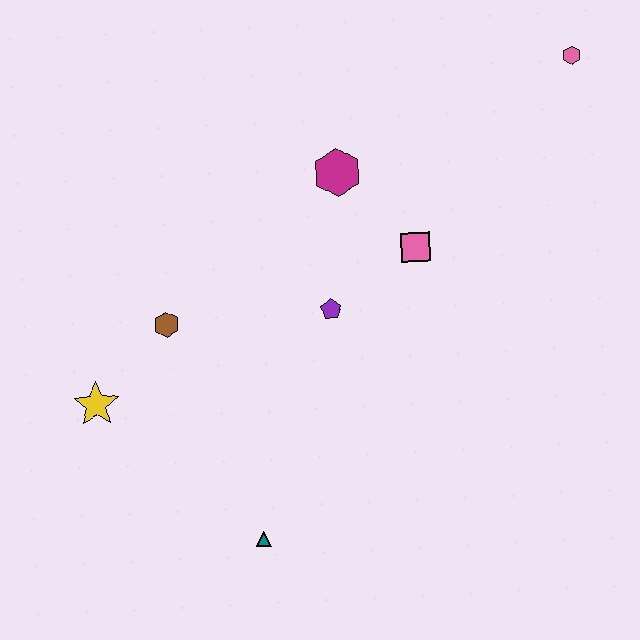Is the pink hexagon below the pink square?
No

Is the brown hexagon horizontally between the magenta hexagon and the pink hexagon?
No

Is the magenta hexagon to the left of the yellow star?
No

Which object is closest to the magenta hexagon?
The pink square is closest to the magenta hexagon.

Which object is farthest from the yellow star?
The pink hexagon is farthest from the yellow star.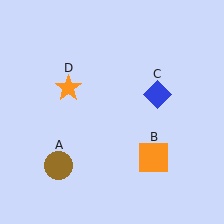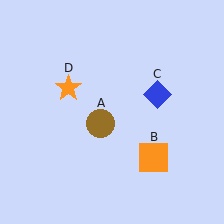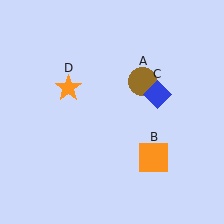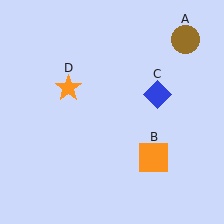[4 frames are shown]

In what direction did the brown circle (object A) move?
The brown circle (object A) moved up and to the right.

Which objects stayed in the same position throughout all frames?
Orange square (object B) and blue diamond (object C) and orange star (object D) remained stationary.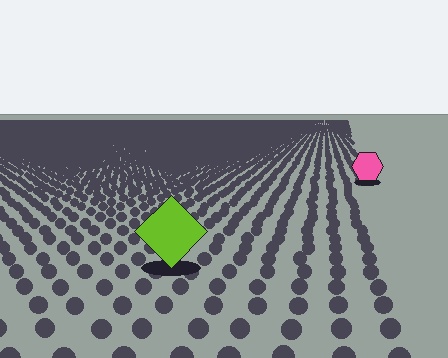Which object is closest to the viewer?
The lime diamond is closest. The texture marks near it are larger and more spread out.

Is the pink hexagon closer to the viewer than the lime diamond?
No. The lime diamond is closer — you can tell from the texture gradient: the ground texture is coarser near it.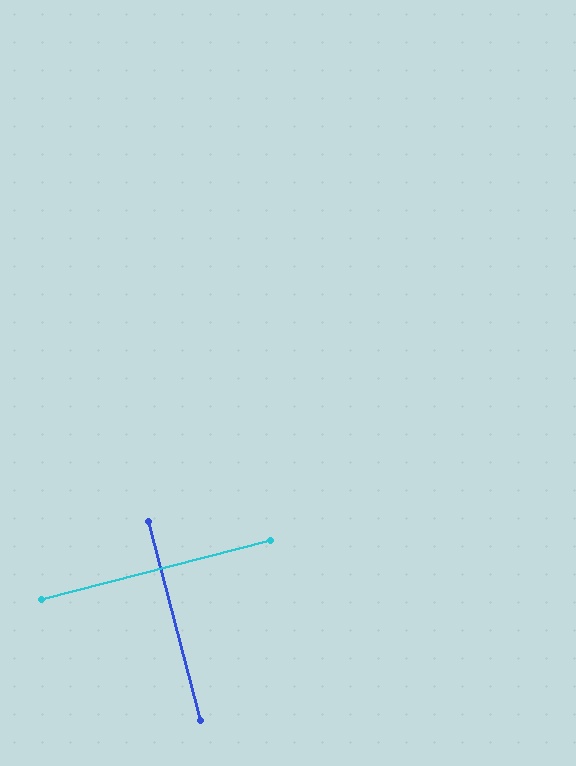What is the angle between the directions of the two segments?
Approximately 90 degrees.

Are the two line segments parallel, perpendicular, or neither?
Perpendicular — they meet at approximately 90°.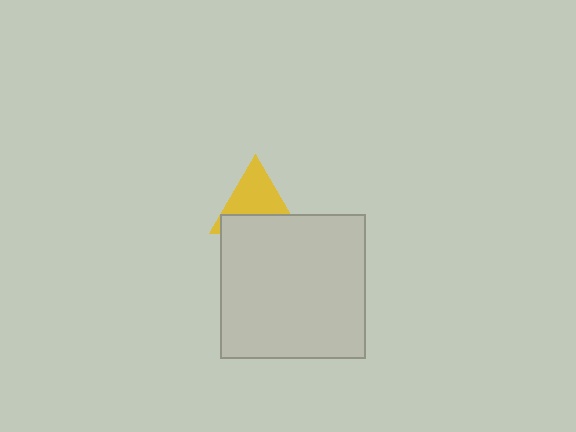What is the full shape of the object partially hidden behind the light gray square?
The partially hidden object is a yellow triangle.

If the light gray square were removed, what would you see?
You would see the complete yellow triangle.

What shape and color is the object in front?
The object in front is a light gray square.